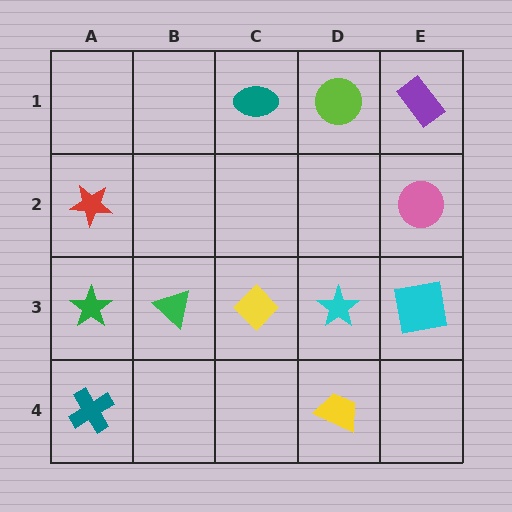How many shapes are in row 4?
2 shapes.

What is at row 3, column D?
A cyan star.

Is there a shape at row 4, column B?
No, that cell is empty.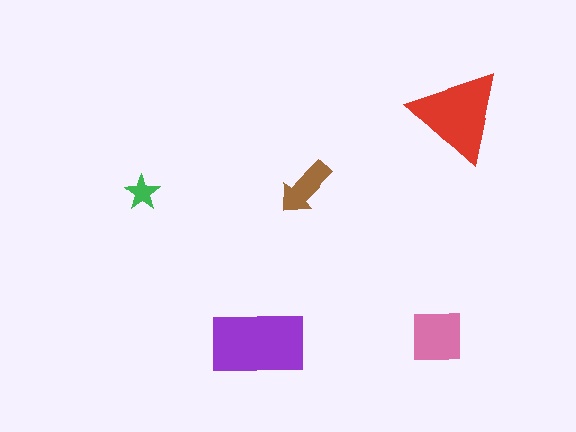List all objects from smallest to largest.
The green star, the brown arrow, the pink square, the red triangle, the purple rectangle.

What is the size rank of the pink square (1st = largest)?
3rd.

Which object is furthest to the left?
The green star is leftmost.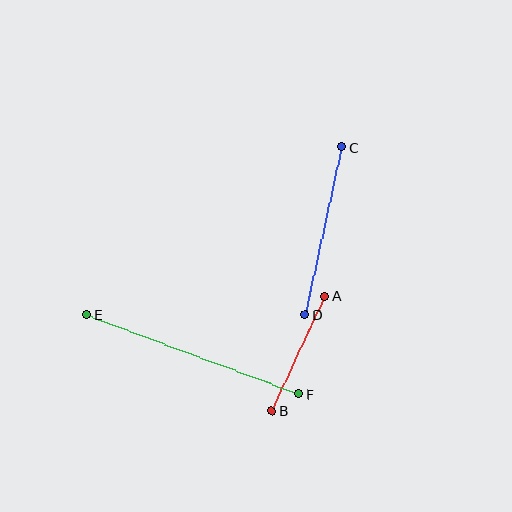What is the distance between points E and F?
The distance is approximately 226 pixels.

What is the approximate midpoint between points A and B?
The midpoint is at approximately (298, 353) pixels.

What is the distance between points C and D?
The distance is approximately 171 pixels.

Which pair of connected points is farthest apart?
Points E and F are farthest apart.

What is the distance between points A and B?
The distance is approximately 126 pixels.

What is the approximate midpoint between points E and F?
The midpoint is at approximately (193, 354) pixels.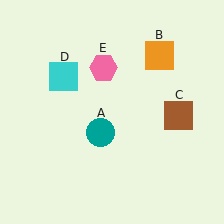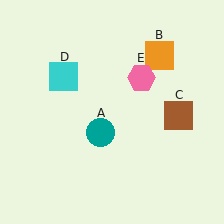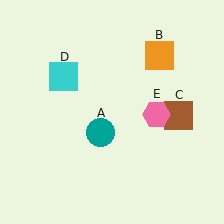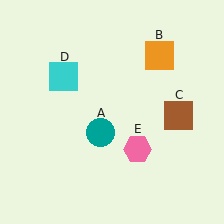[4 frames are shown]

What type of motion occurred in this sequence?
The pink hexagon (object E) rotated clockwise around the center of the scene.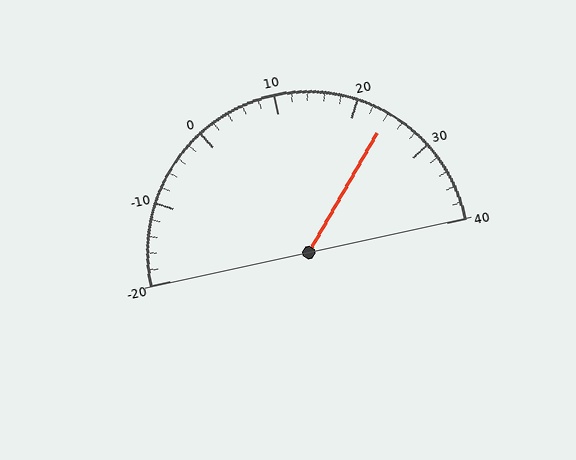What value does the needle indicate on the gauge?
The needle indicates approximately 24.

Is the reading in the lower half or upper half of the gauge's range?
The reading is in the upper half of the range (-20 to 40).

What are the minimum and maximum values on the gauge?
The gauge ranges from -20 to 40.